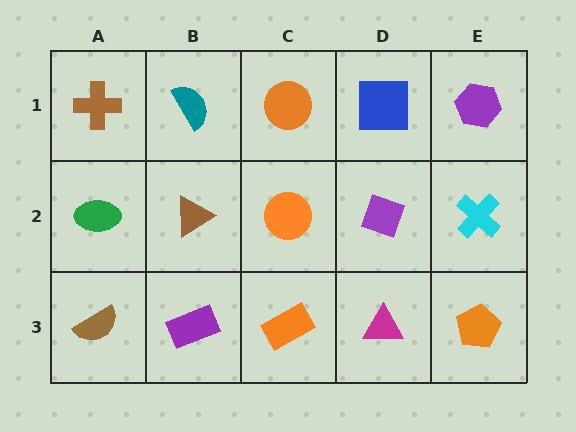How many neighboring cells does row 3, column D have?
3.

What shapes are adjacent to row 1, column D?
A purple diamond (row 2, column D), an orange circle (row 1, column C), a purple hexagon (row 1, column E).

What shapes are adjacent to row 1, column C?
An orange circle (row 2, column C), a teal semicircle (row 1, column B), a blue square (row 1, column D).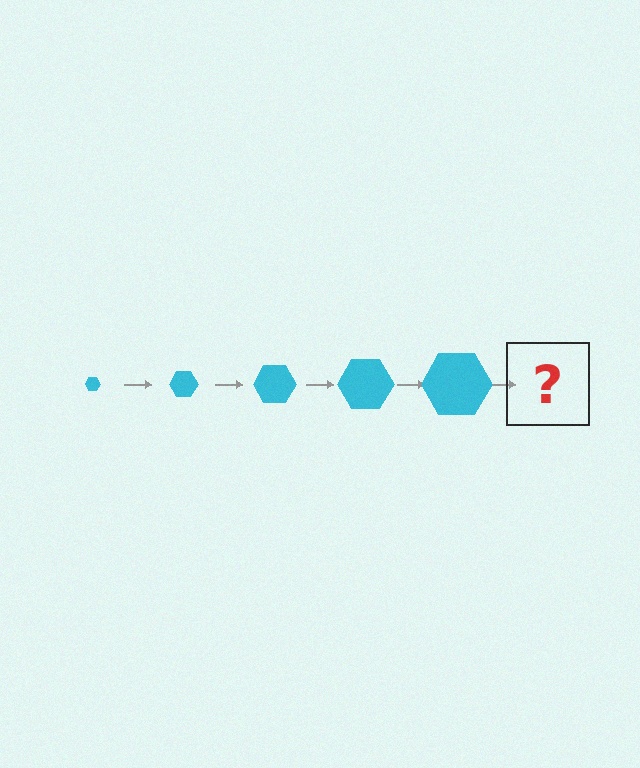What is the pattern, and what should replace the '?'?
The pattern is that the hexagon gets progressively larger each step. The '?' should be a cyan hexagon, larger than the previous one.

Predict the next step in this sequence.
The next step is a cyan hexagon, larger than the previous one.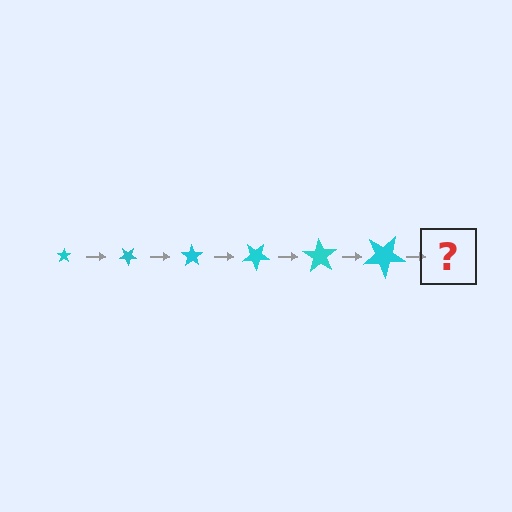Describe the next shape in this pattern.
It should be a star, larger than the previous one and rotated 210 degrees from the start.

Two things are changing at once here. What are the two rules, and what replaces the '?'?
The two rules are that the star grows larger each step and it rotates 35 degrees each step. The '?' should be a star, larger than the previous one and rotated 210 degrees from the start.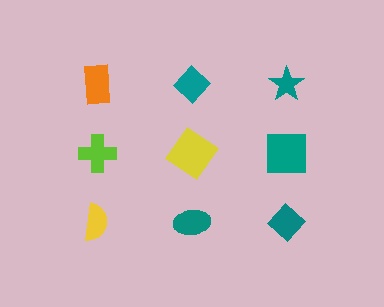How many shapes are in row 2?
3 shapes.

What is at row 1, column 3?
A teal star.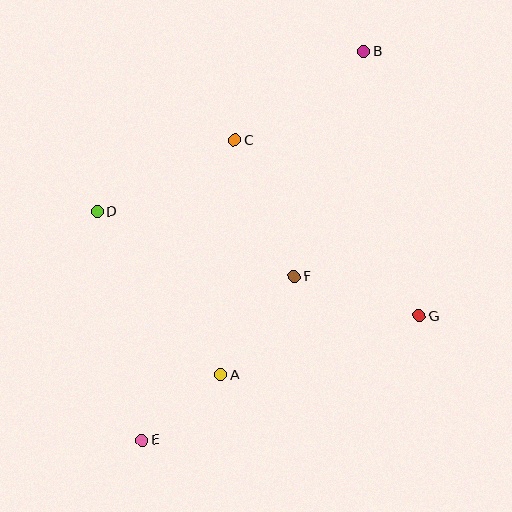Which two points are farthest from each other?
Points B and E are farthest from each other.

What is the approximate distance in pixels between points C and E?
The distance between C and E is approximately 314 pixels.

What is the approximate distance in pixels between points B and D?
The distance between B and D is approximately 311 pixels.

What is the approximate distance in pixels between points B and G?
The distance between B and G is approximately 270 pixels.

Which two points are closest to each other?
Points A and E are closest to each other.